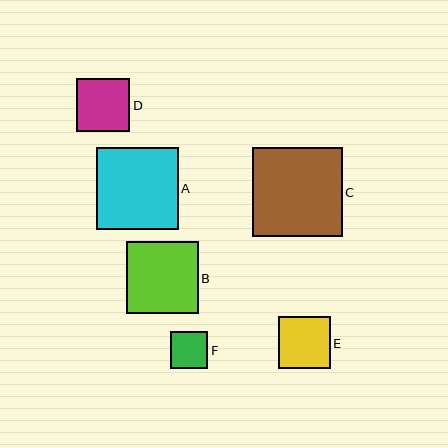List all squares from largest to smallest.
From largest to smallest: C, A, B, D, E, F.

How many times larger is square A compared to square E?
Square A is approximately 1.6 times the size of square E.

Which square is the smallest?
Square F is the smallest with a size of approximately 37 pixels.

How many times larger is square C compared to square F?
Square C is approximately 2.4 times the size of square F.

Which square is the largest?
Square C is the largest with a size of approximately 90 pixels.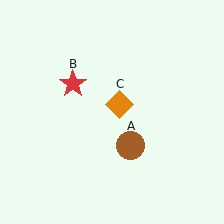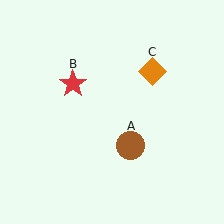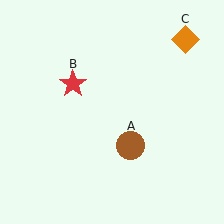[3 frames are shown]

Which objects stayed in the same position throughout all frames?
Brown circle (object A) and red star (object B) remained stationary.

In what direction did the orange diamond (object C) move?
The orange diamond (object C) moved up and to the right.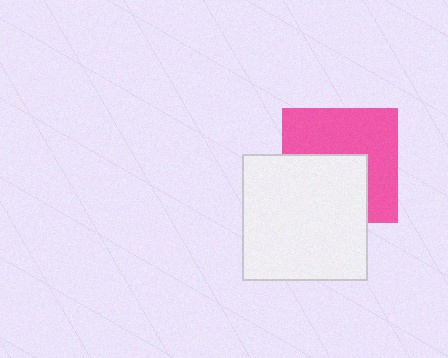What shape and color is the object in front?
The object in front is a white square.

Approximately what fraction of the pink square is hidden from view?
Roughly 45% of the pink square is hidden behind the white square.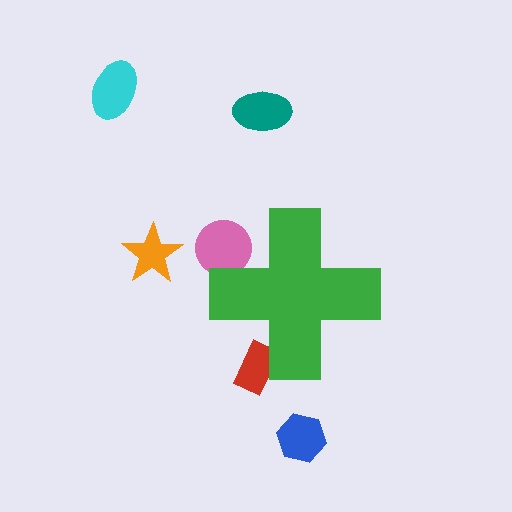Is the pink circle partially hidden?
Yes, the pink circle is partially hidden behind the green cross.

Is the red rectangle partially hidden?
Yes, the red rectangle is partially hidden behind the green cross.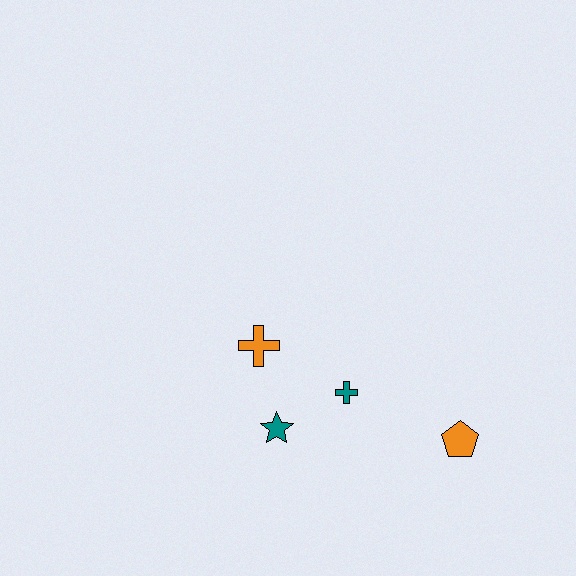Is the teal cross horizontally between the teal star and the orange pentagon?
Yes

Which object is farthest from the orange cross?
The orange pentagon is farthest from the orange cross.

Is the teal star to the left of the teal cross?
Yes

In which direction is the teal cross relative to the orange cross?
The teal cross is to the right of the orange cross.